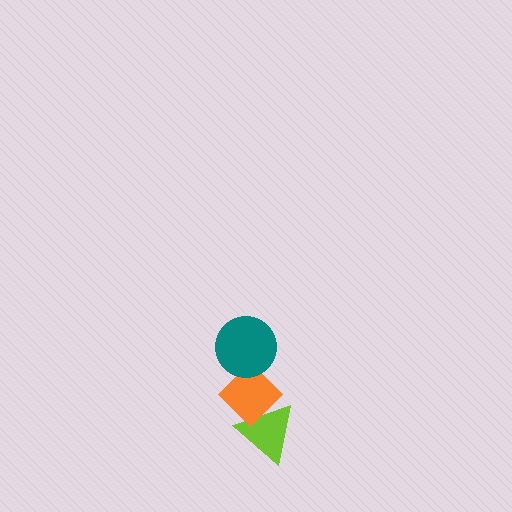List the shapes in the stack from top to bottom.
From top to bottom: the teal circle, the orange diamond, the lime triangle.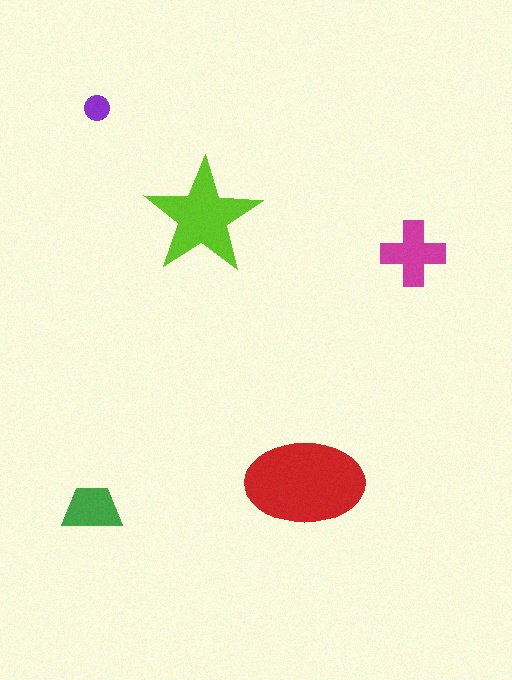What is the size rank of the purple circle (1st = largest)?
5th.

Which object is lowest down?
The green trapezoid is bottommost.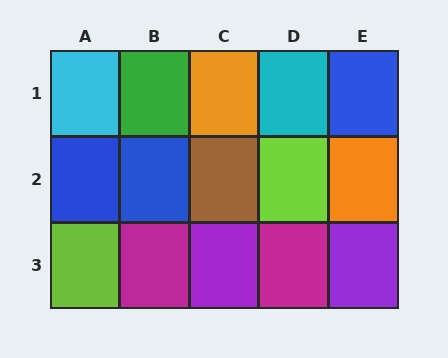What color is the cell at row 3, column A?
Lime.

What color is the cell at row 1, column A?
Cyan.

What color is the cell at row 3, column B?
Magenta.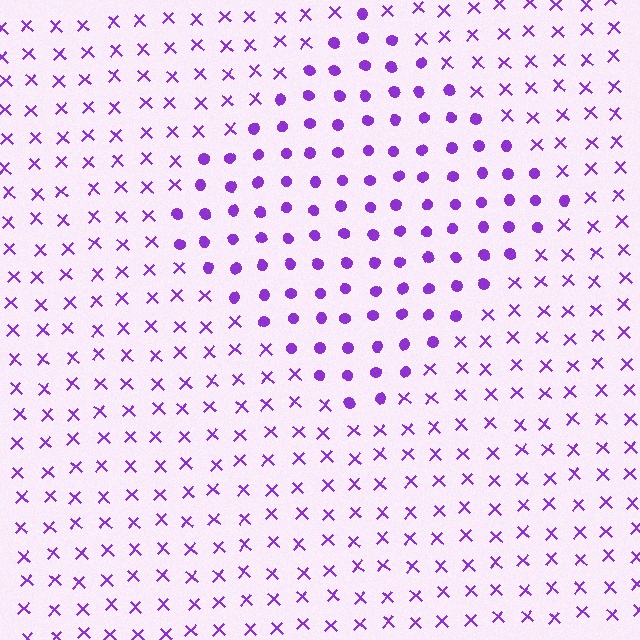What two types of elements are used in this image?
The image uses circles inside the diamond region and X marks outside it.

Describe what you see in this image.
The image is filled with small purple elements arranged in a uniform grid. A diamond-shaped region contains circles, while the surrounding area contains X marks. The boundary is defined purely by the change in element shape.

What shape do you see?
I see a diamond.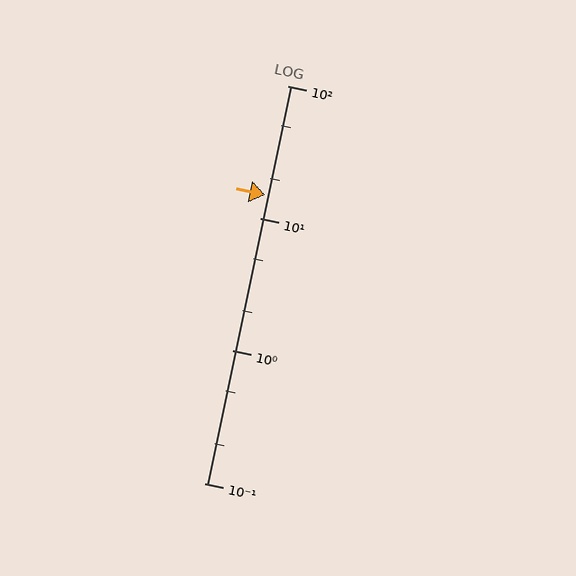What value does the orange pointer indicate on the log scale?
The pointer indicates approximately 15.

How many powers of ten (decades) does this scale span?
The scale spans 3 decades, from 0.1 to 100.